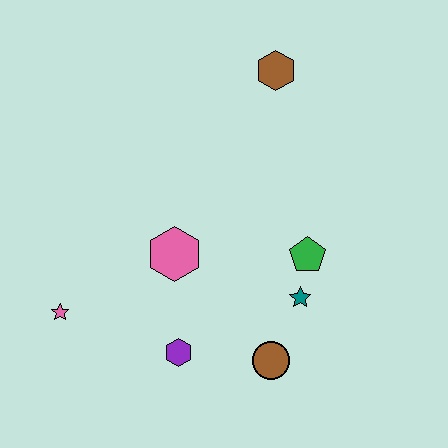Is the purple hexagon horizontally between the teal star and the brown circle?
No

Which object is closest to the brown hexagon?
The green pentagon is closest to the brown hexagon.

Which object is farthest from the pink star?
The brown hexagon is farthest from the pink star.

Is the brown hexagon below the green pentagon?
No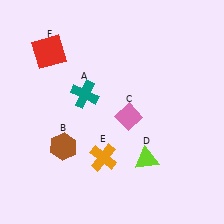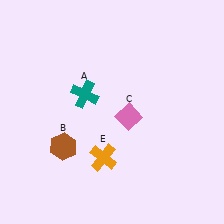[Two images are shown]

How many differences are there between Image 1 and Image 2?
There are 2 differences between the two images.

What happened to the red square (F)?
The red square (F) was removed in Image 2. It was in the top-left area of Image 1.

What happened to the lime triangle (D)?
The lime triangle (D) was removed in Image 2. It was in the bottom-right area of Image 1.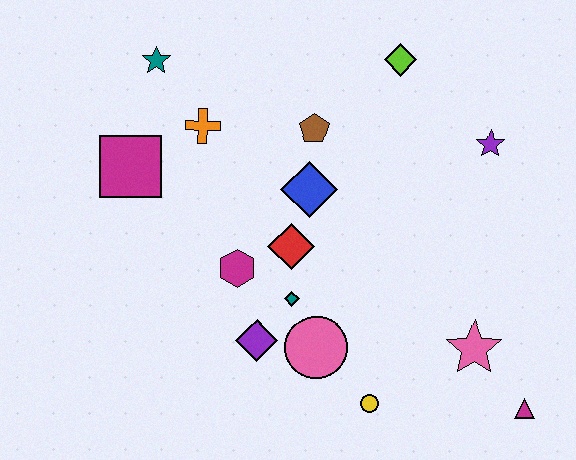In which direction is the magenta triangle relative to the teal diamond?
The magenta triangle is to the right of the teal diamond.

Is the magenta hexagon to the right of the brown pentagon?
No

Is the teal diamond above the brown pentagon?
No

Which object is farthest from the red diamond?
The magenta triangle is farthest from the red diamond.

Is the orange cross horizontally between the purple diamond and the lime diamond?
No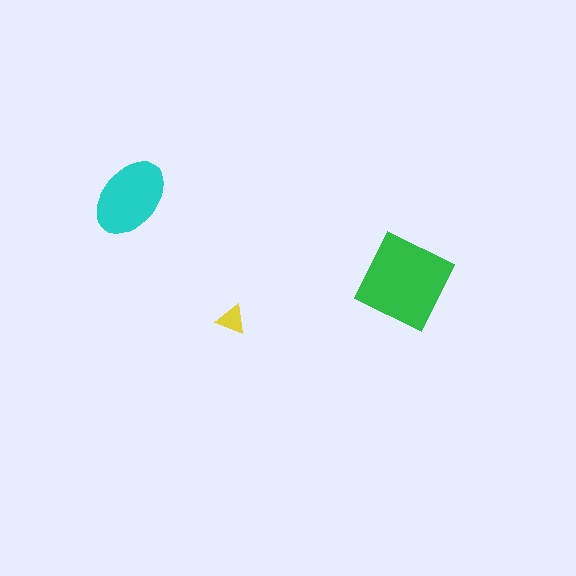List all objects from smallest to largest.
The yellow triangle, the cyan ellipse, the green square.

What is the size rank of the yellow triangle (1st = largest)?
3rd.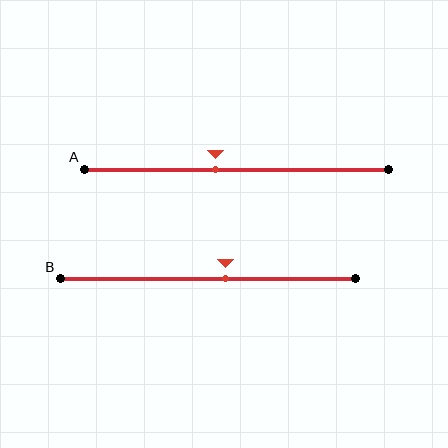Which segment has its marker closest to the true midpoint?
Segment B has its marker closest to the true midpoint.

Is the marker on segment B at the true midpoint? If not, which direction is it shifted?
No, the marker on segment B is shifted to the right by about 6% of the segment length.